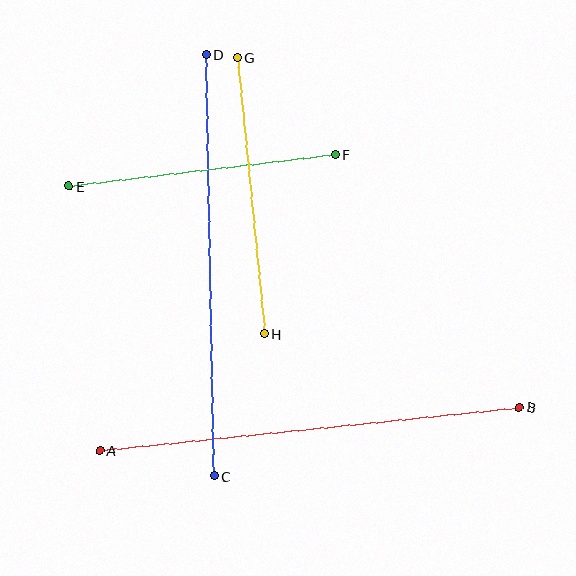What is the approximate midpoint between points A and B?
The midpoint is at approximately (309, 429) pixels.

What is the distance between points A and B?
The distance is approximately 421 pixels.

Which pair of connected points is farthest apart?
Points C and D are farthest apart.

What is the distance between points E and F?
The distance is approximately 269 pixels.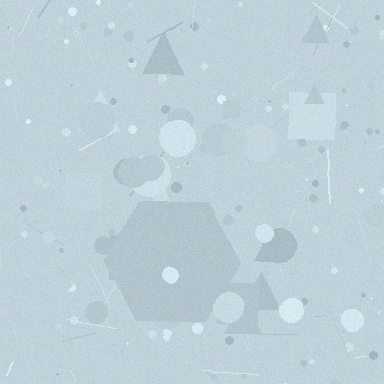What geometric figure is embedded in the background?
A hexagon is embedded in the background.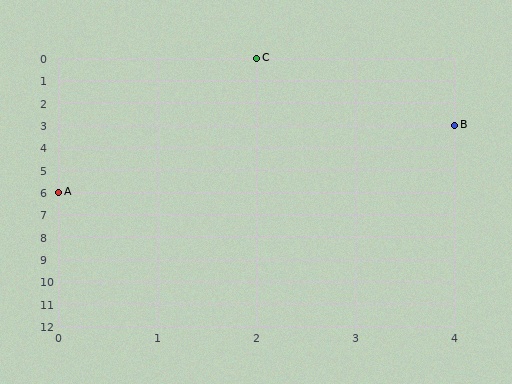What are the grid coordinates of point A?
Point A is at grid coordinates (0, 6).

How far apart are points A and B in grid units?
Points A and B are 4 columns and 3 rows apart (about 5.0 grid units diagonally).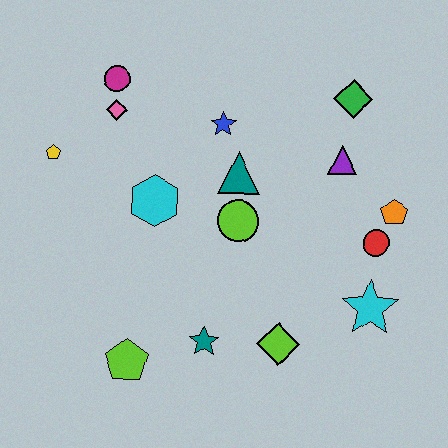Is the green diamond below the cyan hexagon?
No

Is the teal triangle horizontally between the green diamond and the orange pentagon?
No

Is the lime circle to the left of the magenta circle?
No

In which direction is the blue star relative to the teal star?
The blue star is above the teal star.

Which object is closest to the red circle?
The orange pentagon is closest to the red circle.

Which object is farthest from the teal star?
The green diamond is farthest from the teal star.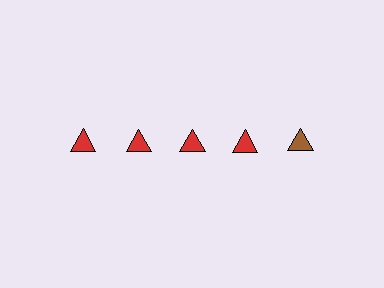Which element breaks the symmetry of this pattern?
The brown triangle in the top row, rightmost column breaks the symmetry. All other shapes are red triangles.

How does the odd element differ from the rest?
It has a different color: brown instead of red.